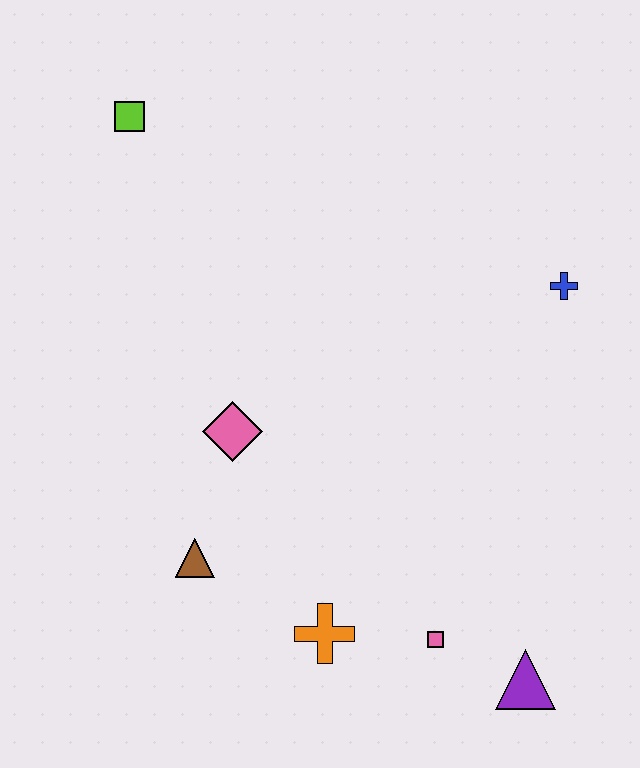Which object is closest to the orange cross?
The pink square is closest to the orange cross.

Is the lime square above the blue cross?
Yes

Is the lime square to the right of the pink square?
No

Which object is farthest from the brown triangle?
The blue cross is farthest from the brown triangle.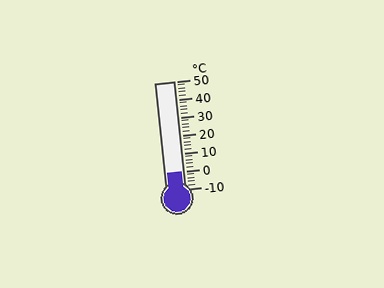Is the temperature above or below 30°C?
The temperature is below 30°C.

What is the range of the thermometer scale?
The thermometer scale ranges from -10°C to 50°C.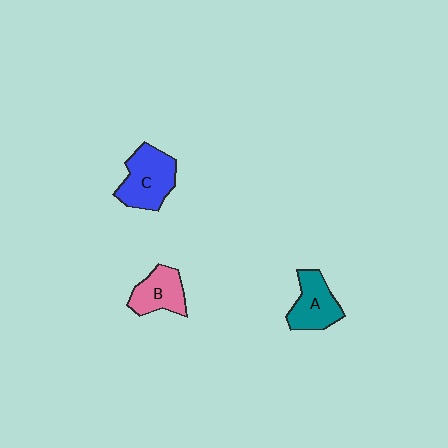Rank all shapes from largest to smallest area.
From largest to smallest: C (blue), A (teal), B (pink).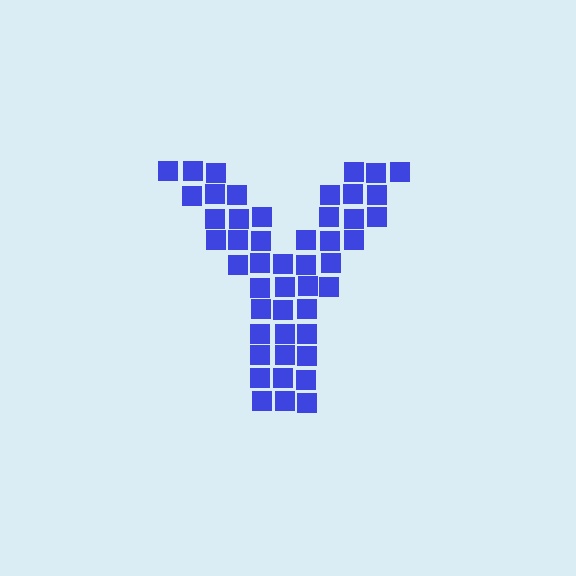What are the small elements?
The small elements are squares.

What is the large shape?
The large shape is the letter Y.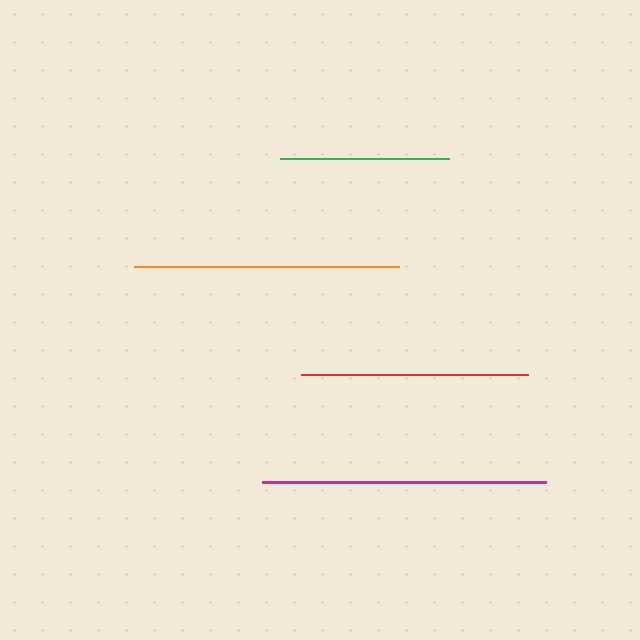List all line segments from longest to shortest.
From longest to shortest: magenta, orange, red, green.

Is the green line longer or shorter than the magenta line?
The magenta line is longer than the green line.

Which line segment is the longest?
The magenta line is the longest at approximately 285 pixels.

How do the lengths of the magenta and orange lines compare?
The magenta and orange lines are approximately the same length.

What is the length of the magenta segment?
The magenta segment is approximately 285 pixels long.